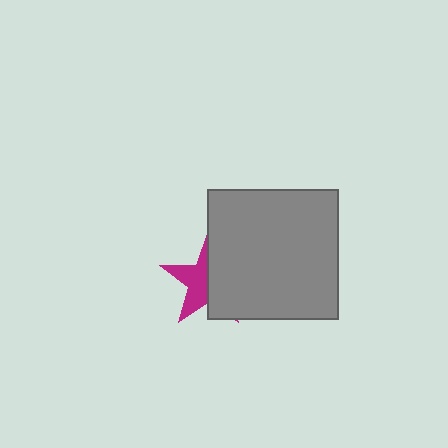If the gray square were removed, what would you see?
You would see the complete magenta star.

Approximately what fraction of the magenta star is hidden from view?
Roughly 51% of the magenta star is hidden behind the gray square.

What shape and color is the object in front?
The object in front is a gray square.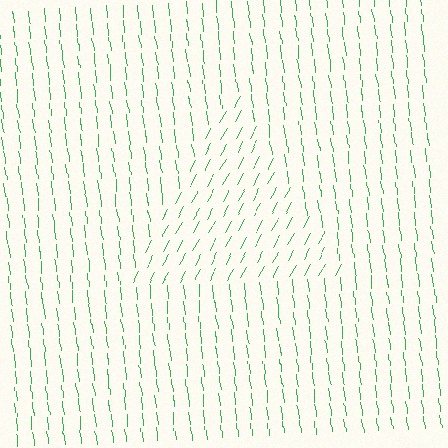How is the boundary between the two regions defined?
The boundary is defined purely by a change in line orientation (approximately 36 degrees difference). All lines are the same color and thickness.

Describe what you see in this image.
The image is filled with small green line segments. A triangle region in the image has lines oriented differently from the surrounding lines, creating a visible texture boundary.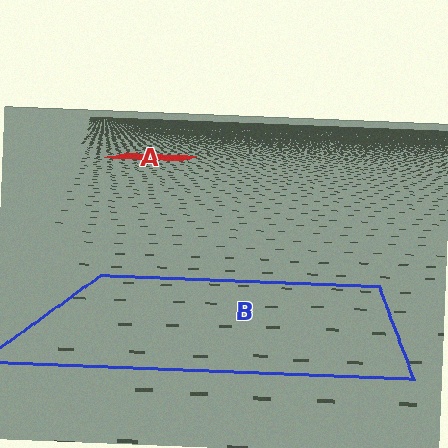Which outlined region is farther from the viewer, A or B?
Region A is farther from the viewer — the texture elements inside it appear smaller and more densely packed.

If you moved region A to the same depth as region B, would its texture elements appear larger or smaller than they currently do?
They would appear larger. At a closer depth, the same texture elements are projected at a bigger on-screen size.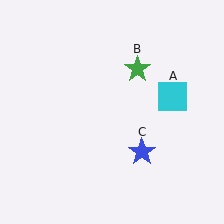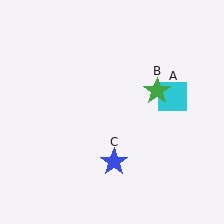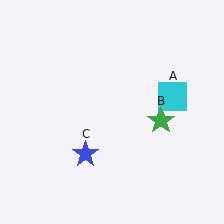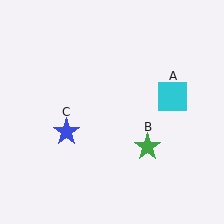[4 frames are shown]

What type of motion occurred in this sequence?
The green star (object B), blue star (object C) rotated clockwise around the center of the scene.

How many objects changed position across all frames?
2 objects changed position: green star (object B), blue star (object C).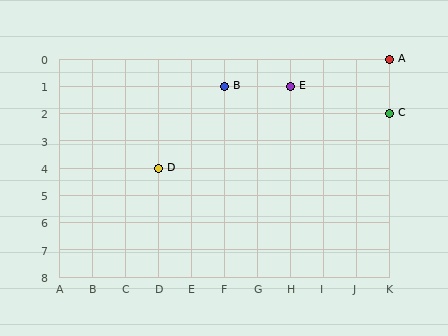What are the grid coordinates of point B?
Point B is at grid coordinates (F, 1).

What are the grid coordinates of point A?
Point A is at grid coordinates (K, 0).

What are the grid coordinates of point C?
Point C is at grid coordinates (K, 2).